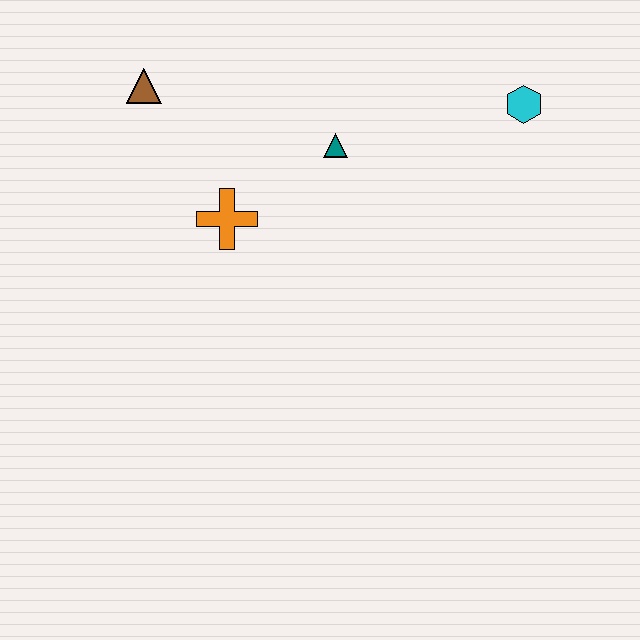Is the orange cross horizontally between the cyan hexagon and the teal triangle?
No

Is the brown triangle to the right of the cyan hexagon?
No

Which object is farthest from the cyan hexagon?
The brown triangle is farthest from the cyan hexagon.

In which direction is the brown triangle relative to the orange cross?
The brown triangle is above the orange cross.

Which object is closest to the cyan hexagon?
The teal triangle is closest to the cyan hexagon.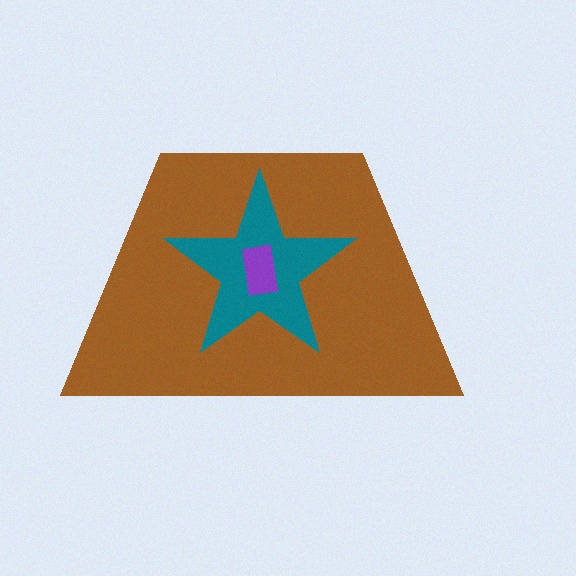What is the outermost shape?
The brown trapezoid.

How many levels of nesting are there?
3.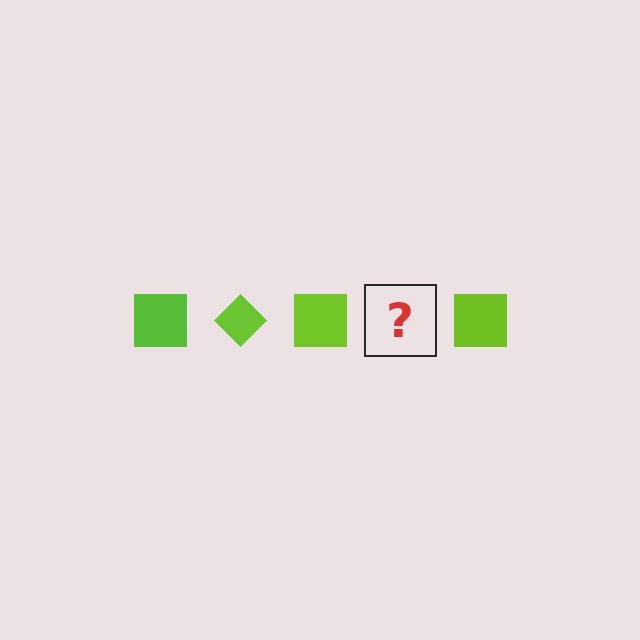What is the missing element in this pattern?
The missing element is a lime diamond.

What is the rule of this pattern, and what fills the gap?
The rule is that the pattern cycles through square, diamond shapes in lime. The gap should be filled with a lime diamond.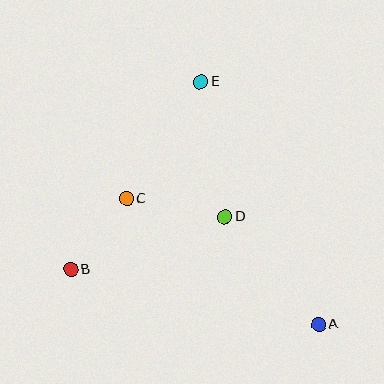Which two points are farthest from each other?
Points A and E are farthest from each other.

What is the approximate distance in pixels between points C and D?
The distance between C and D is approximately 100 pixels.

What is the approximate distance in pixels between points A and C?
The distance between A and C is approximately 230 pixels.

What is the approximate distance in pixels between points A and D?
The distance between A and D is approximately 143 pixels.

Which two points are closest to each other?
Points B and C are closest to each other.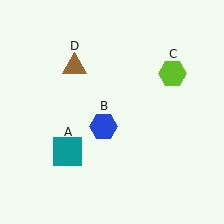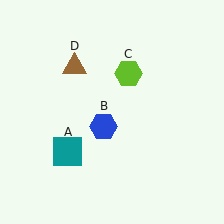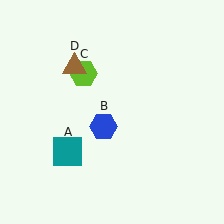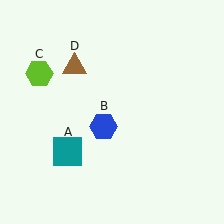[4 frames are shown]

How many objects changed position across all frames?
1 object changed position: lime hexagon (object C).